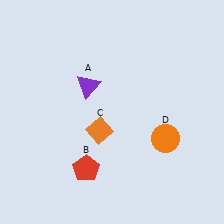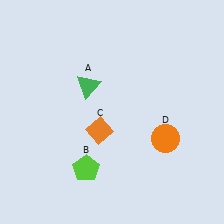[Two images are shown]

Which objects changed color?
A changed from purple to green. B changed from red to lime.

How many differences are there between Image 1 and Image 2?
There are 2 differences between the two images.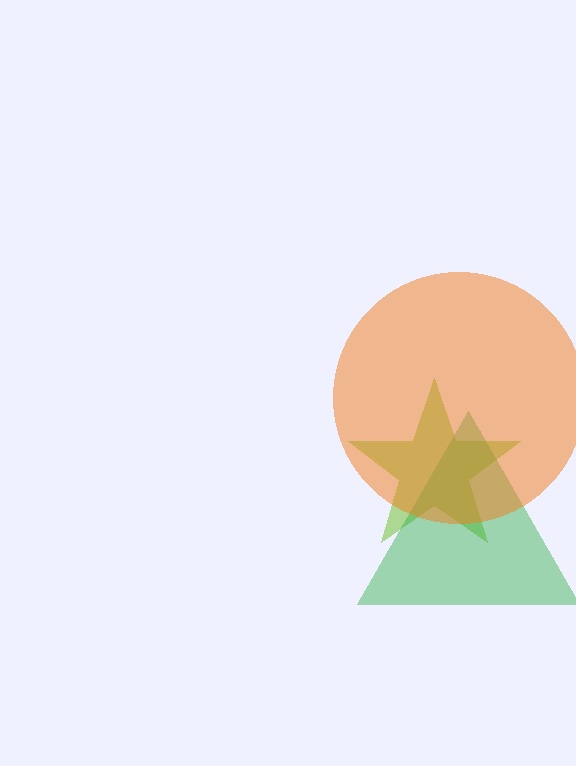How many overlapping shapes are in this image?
There are 3 overlapping shapes in the image.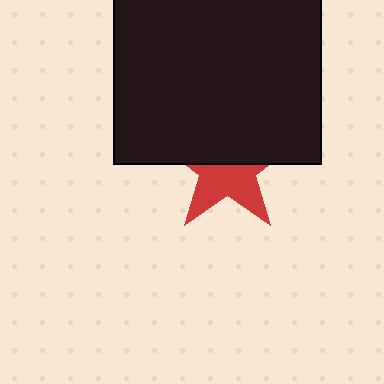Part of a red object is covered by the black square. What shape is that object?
It is a star.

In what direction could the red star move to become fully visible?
The red star could move down. That would shift it out from behind the black square entirely.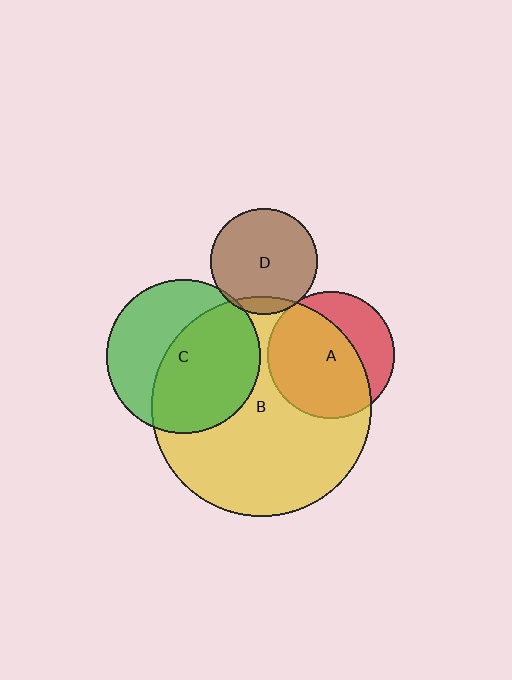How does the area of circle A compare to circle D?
Approximately 1.4 times.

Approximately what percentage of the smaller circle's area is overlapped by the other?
Approximately 5%.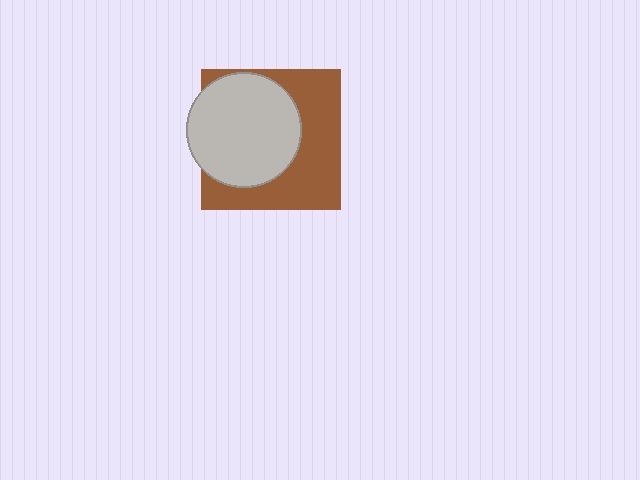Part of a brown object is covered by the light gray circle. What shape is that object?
It is a square.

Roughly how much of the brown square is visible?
About half of it is visible (roughly 50%).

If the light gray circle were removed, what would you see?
You would see the complete brown square.